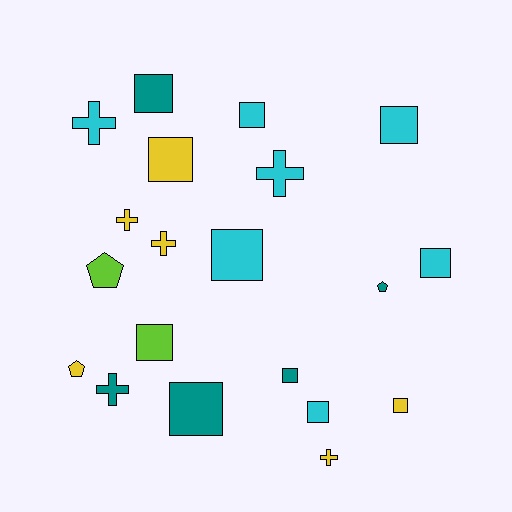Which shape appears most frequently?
Square, with 11 objects.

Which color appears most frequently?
Cyan, with 7 objects.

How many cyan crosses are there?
There are 2 cyan crosses.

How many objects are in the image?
There are 20 objects.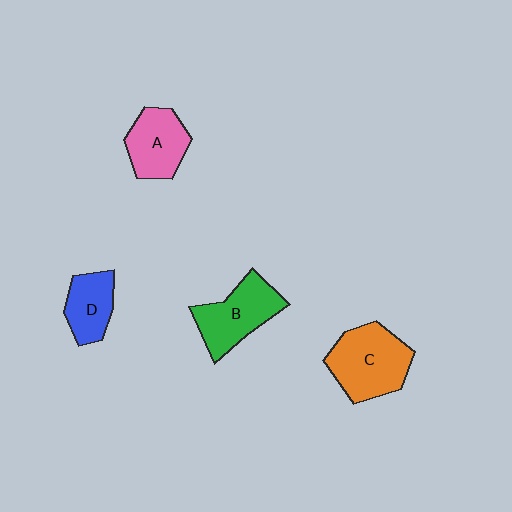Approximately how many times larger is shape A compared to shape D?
Approximately 1.2 times.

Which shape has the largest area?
Shape C (orange).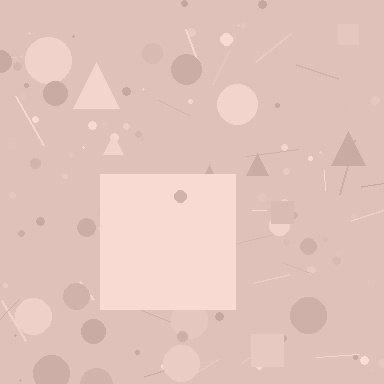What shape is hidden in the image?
A square is hidden in the image.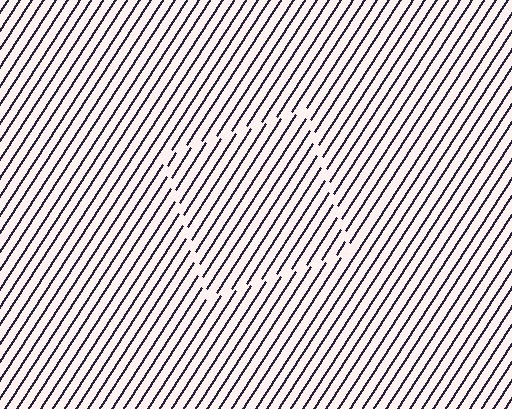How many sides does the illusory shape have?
4 sides — the line-ends trace a square.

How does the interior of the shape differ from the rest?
The interior of the shape contains the same grating, shifted by half a period — the contour is defined by the phase discontinuity where line-ends from the inner and outer gratings abut.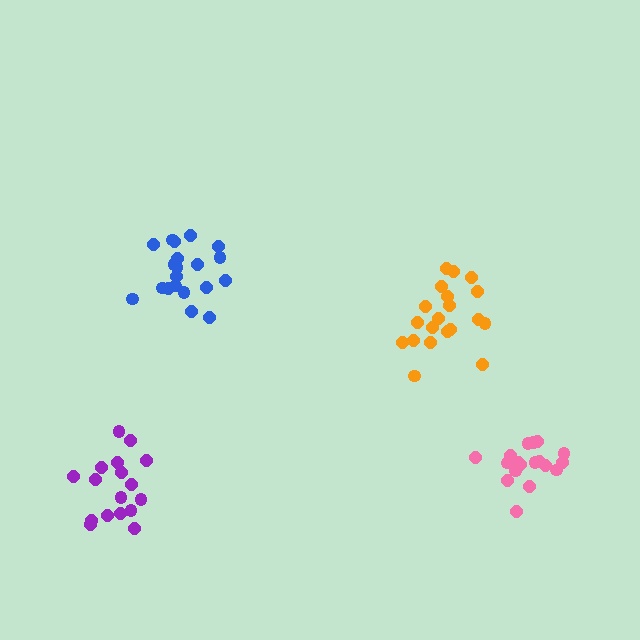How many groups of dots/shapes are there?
There are 4 groups.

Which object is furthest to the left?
The purple cluster is leftmost.